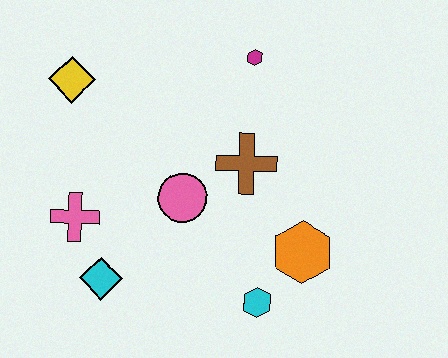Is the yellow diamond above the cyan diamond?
Yes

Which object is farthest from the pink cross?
The magenta hexagon is farthest from the pink cross.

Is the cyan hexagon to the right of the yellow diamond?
Yes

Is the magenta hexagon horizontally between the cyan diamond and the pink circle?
No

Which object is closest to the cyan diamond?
The pink cross is closest to the cyan diamond.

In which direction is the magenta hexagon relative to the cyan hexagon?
The magenta hexagon is above the cyan hexagon.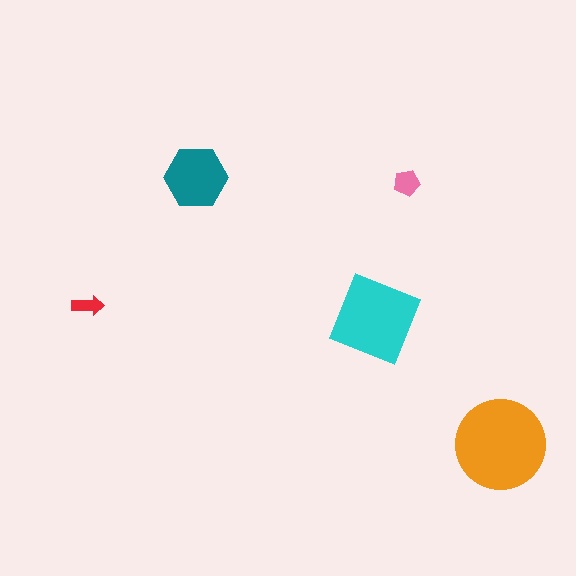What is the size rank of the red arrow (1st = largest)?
5th.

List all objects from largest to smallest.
The orange circle, the cyan square, the teal hexagon, the pink pentagon, the red arrow.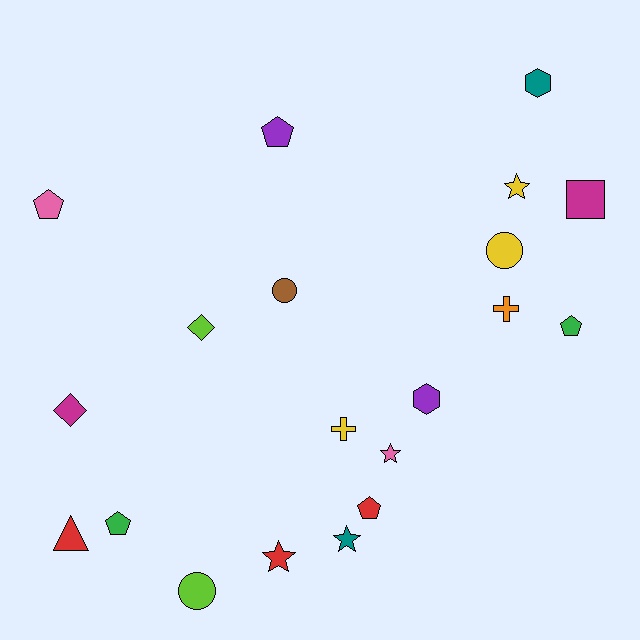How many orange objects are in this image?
There is 1 orange object.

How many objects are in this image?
There are 20 objects.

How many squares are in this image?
There is 1 square.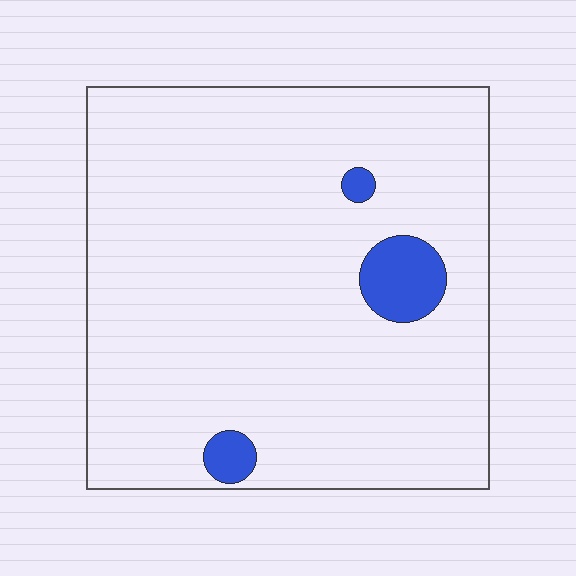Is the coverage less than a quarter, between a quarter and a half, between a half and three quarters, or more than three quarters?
Less than a quarter.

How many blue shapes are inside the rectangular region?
3.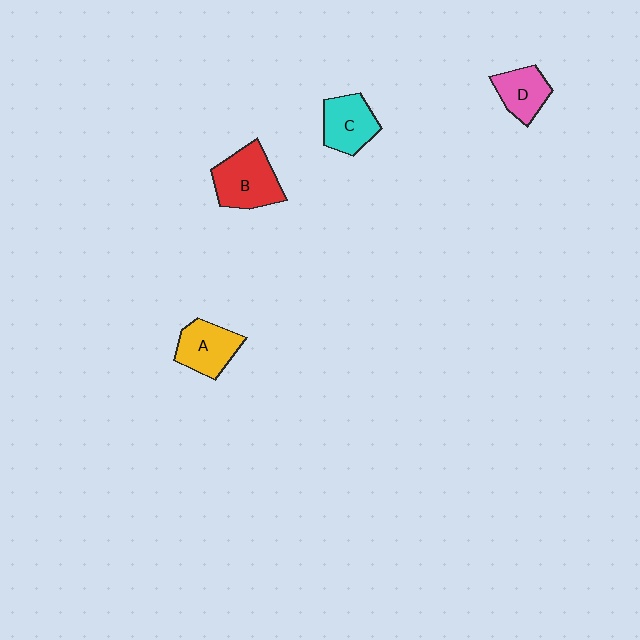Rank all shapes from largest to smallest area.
From largest to smallest: B (red), A (yellow), C (cyan), D (pink).